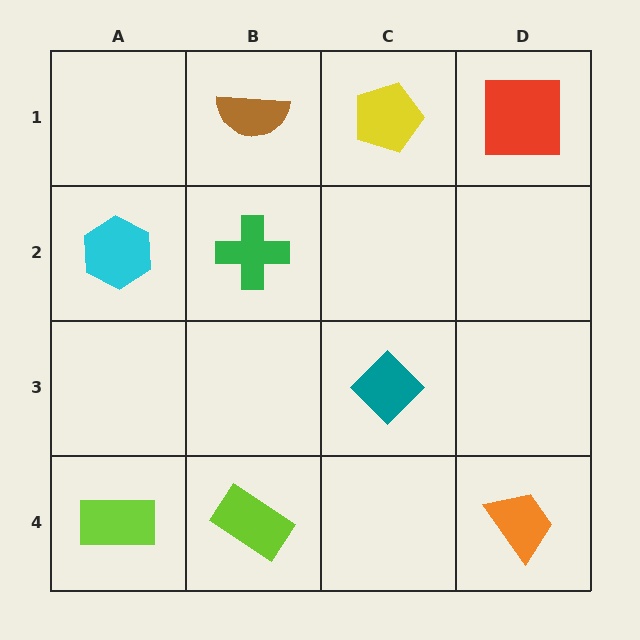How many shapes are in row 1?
3 shapes.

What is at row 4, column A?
A lime rectangle.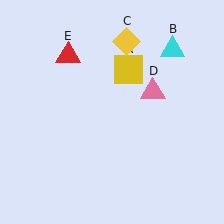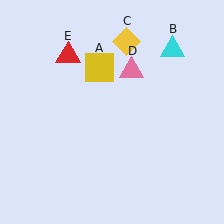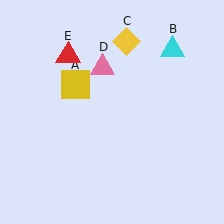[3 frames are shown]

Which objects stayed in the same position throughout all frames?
Cyan triangle (object B) and yellow diamond (object C) and red triangle (object E) remained stationary.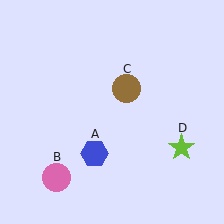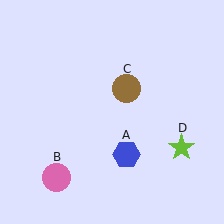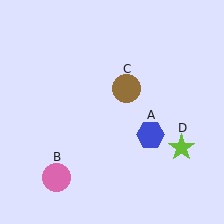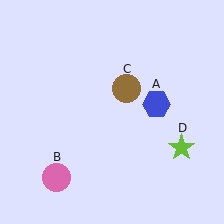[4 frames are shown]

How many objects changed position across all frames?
1 object changed position: blue hexagon (object A).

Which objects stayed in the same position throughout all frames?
Pink circle (object B) and brown circle (object C) and lime star (object D) remained stationary.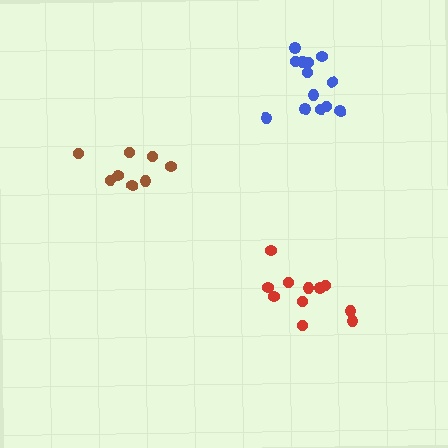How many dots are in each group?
Group 1: 8 dots, Group 2: 11 dots, Group 3: 13 dots (32 total).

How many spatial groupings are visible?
There are 3 spatial groupings.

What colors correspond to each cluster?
The clusters are colored: brown, red, blue.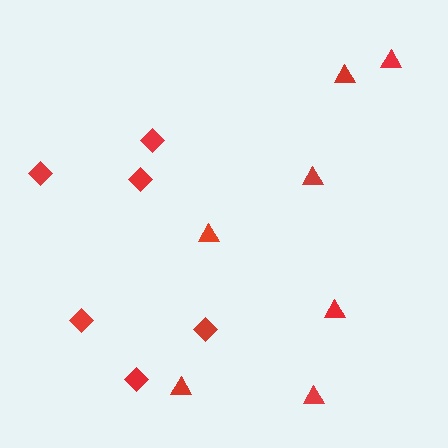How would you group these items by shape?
There are 2 groups: one group of triangles (7) and one group of diamonds (6).